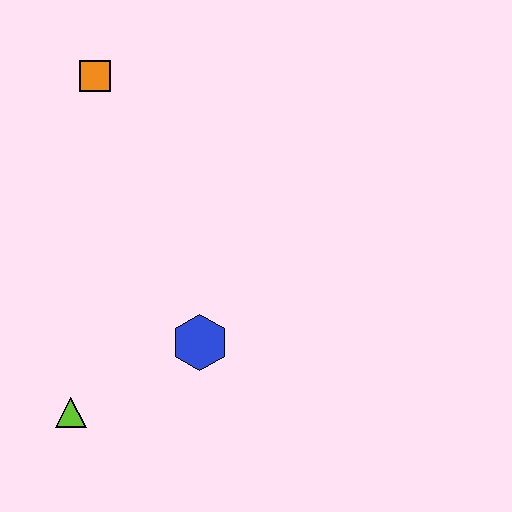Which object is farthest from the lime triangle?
The orange square is farthest from the lime triangle.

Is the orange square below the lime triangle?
No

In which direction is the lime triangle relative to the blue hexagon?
The lime triangle is to the left of the blue hexagon.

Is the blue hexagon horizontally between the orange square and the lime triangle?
No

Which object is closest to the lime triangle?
The blue hexagon is closest to the lime triangle.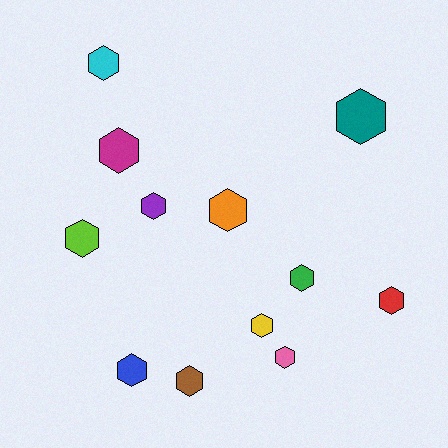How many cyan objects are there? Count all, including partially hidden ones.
There is 1 cyan object.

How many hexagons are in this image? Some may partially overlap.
There are 12 hexagons.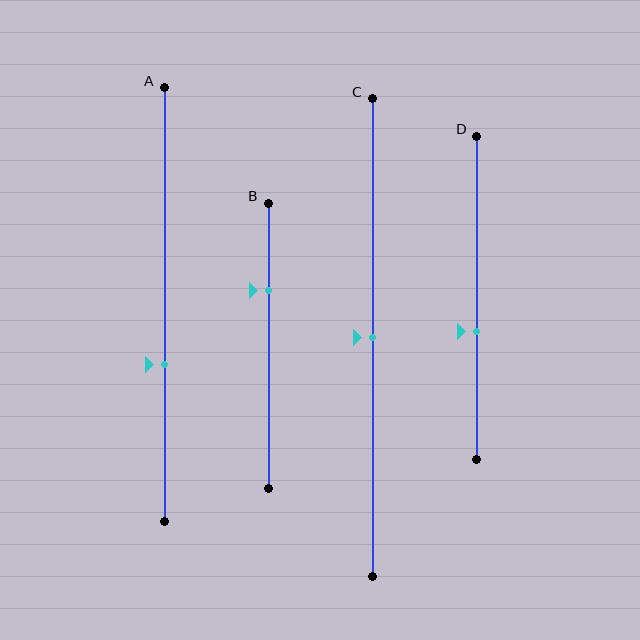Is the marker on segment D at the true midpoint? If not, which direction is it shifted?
No, the marker on segment D is shifted downward by about 11% of the segment length.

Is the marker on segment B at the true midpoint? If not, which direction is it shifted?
No, the marker on segment B is shifted upward by about 19% of the segment length.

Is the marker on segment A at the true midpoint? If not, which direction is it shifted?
No, the marker on segment A is shifted downward by about 14% of the segment length.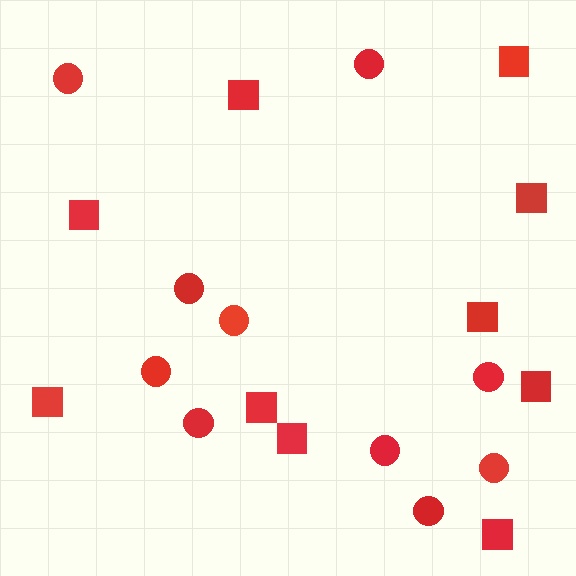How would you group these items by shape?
There are 2 groups: one group of squares (10) and one group of circles (10).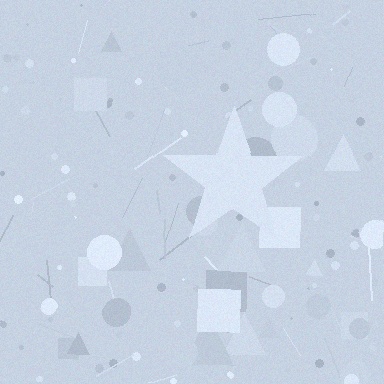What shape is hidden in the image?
A star is hidden in the image.